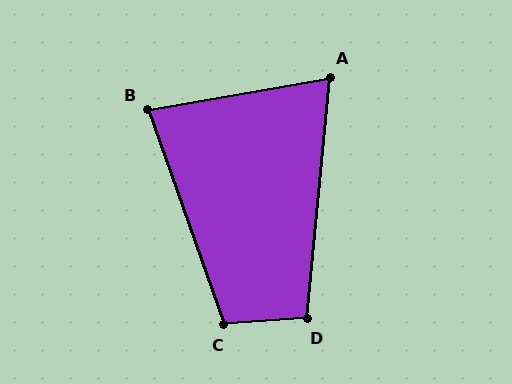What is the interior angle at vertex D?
Approximately 100 degrees (obtuse).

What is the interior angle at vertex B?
Approximately 80 degrees (acute).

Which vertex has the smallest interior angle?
A, at approximately 75 degrees.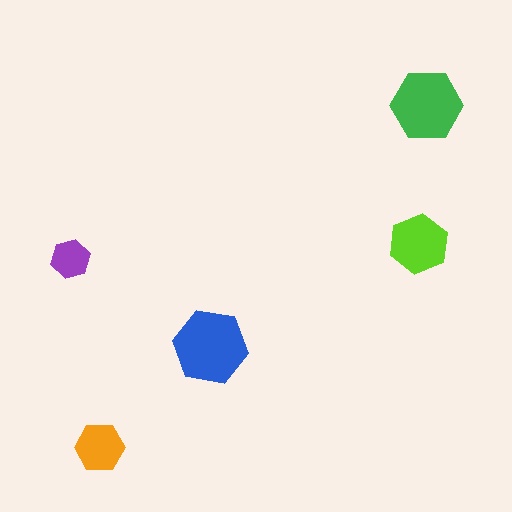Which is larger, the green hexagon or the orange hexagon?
The green one.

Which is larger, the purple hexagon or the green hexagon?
The green one.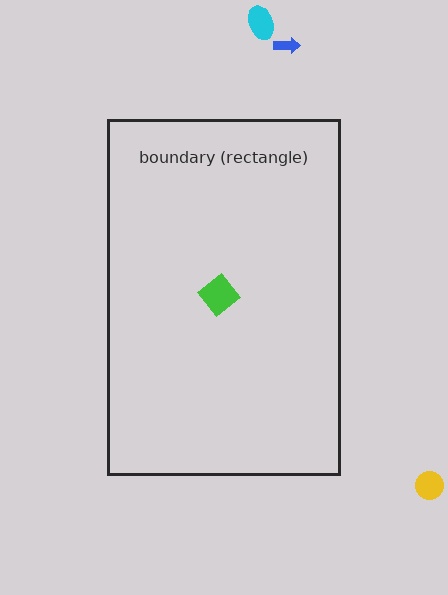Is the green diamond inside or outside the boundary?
Inside.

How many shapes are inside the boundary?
1 inside, 3 outside.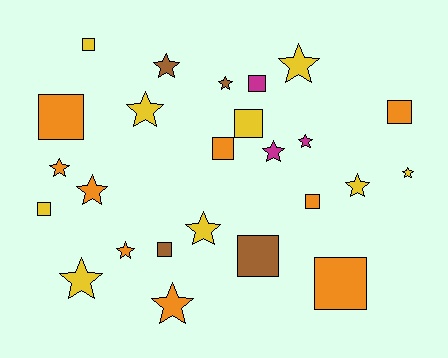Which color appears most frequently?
Orange, with 9 objects.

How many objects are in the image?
There are 25 objects.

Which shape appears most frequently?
Star, with 14 objects.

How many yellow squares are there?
There are 3 yellow squares.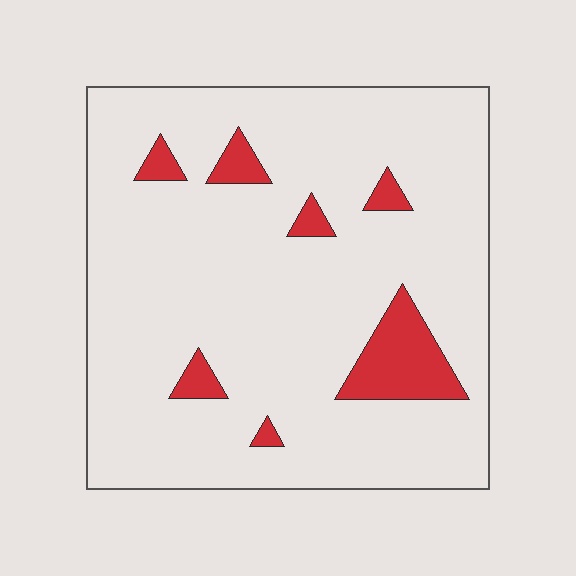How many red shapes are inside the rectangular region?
7.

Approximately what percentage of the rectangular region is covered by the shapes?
Approximately 10%.